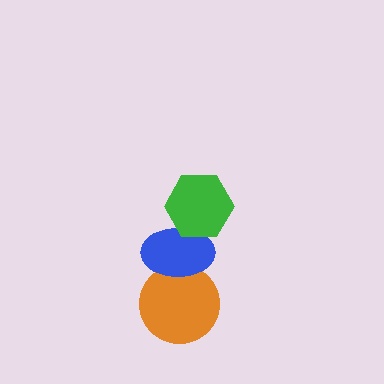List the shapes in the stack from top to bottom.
From top to bottom: the green hexagon, the blue ellipse, the orange circle.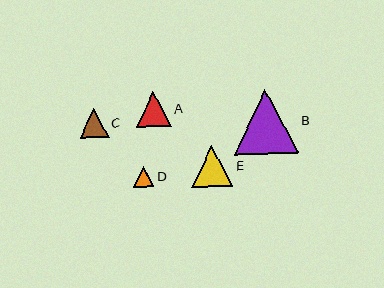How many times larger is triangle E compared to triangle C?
Triangle E is approximately 1.4 times the size of triangle C.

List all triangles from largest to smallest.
From largest to smallest: B, E, A, C, D.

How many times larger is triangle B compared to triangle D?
Triangle B is approximately 3.1 times the size of triangle D.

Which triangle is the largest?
Triangle B is the largest with a size of approximately 65 pixels.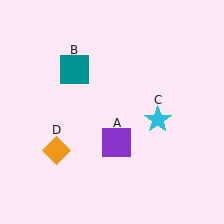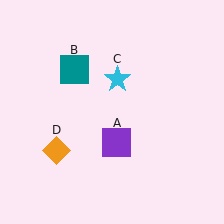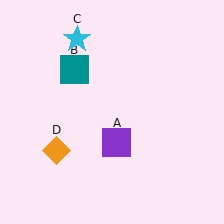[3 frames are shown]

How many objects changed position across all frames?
1 object changed position: cyan star (object C).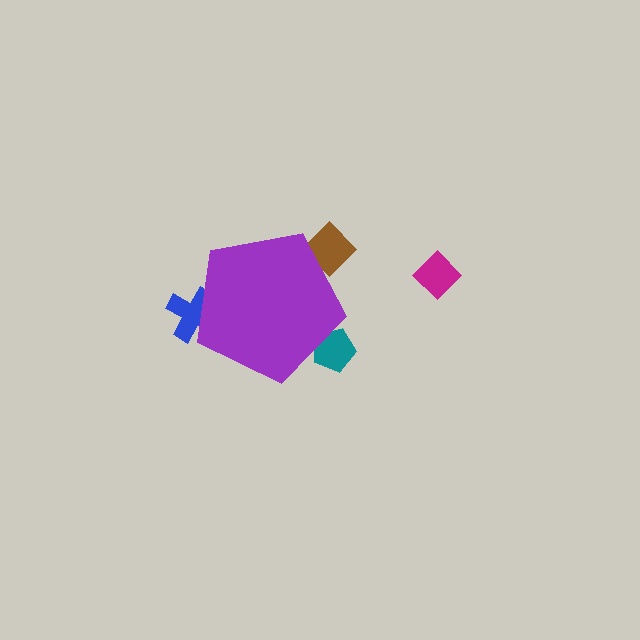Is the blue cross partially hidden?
Yes, the blue cross is partially hidden behind the purple pentagon.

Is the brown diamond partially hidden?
Yes, the brown diamond is partially hidden behind the purple pentagon.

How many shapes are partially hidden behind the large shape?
3 shapes are partially hidden.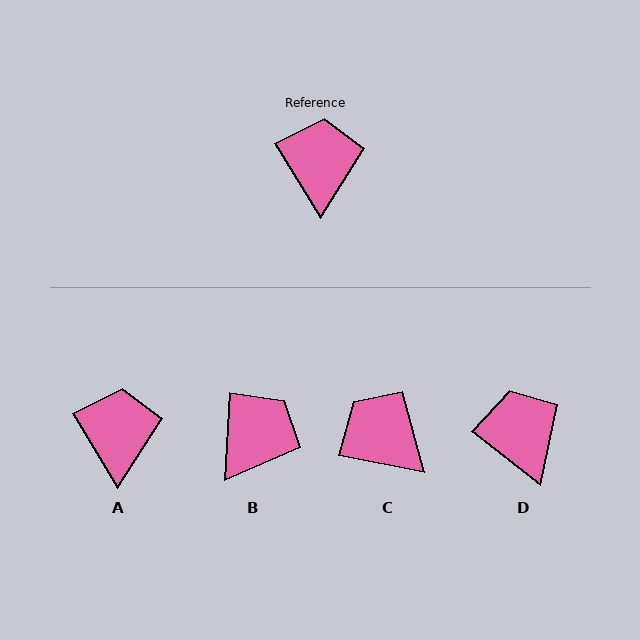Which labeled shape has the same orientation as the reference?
A.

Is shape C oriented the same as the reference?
No, it is off by about 48 degrees.